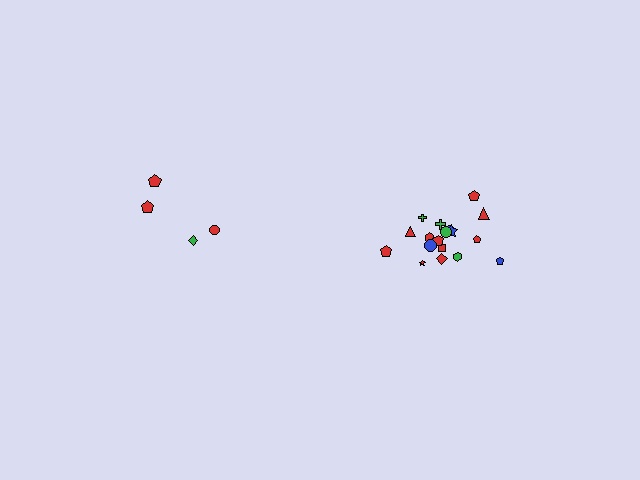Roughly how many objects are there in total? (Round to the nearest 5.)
Roughly 20 objects in total.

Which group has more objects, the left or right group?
The right group.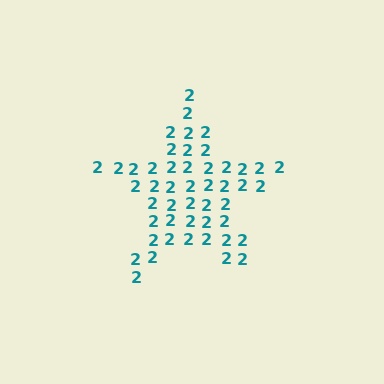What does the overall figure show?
The overall figure shows a star.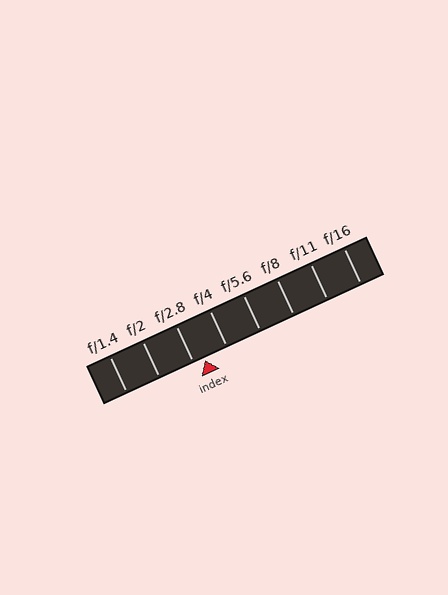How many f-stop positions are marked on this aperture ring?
There are 8 f-stop positions marked.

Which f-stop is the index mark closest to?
The index mark is closest to f/2.8.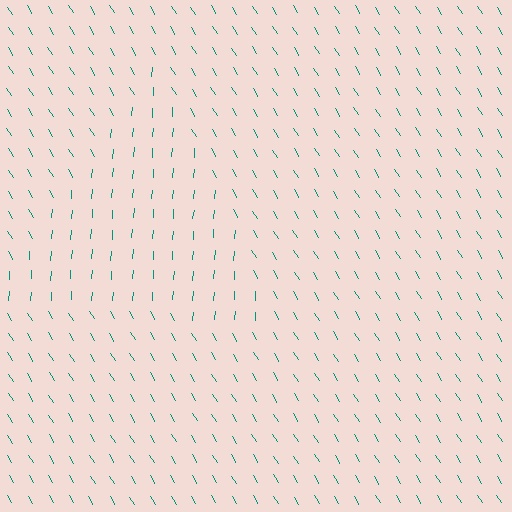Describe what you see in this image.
The image is filled with small teal line segments. A triangle region in the image has lines oriented differently from the surrounding lines, creating a visible texture boundary.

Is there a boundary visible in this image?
Yes, there is a texture boundary formed by a change in line orientation.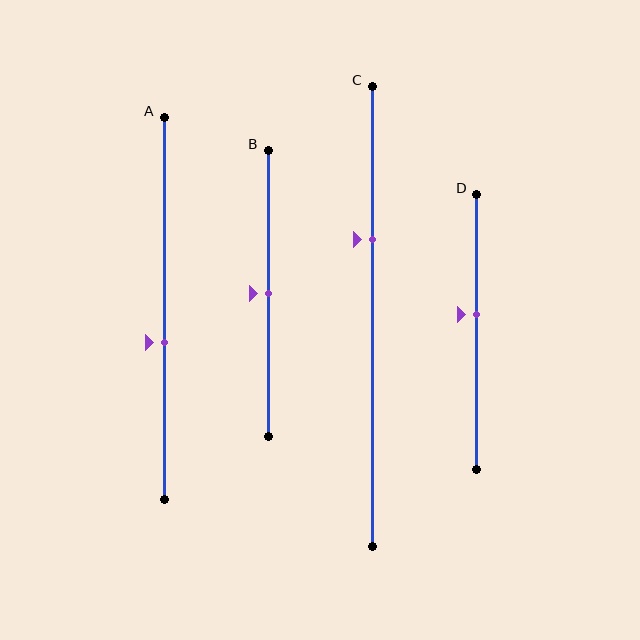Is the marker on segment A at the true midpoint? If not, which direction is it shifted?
No, the marker on segment A is shifted downward by about 9% of the segment length.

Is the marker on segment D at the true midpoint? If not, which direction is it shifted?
No, the marker on segment D is shifted upward by about 7% of the segment length.